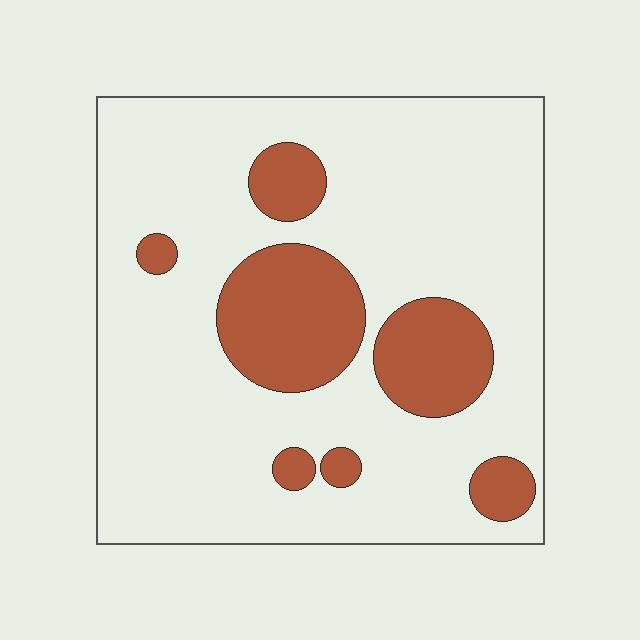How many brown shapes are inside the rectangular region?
7.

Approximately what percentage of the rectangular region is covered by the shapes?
Approximately 20%.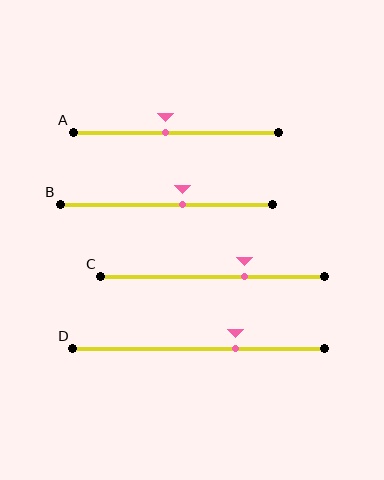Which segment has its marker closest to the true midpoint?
Segment A has its marker closest to the true midpoint.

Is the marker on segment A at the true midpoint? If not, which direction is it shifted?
No, the marker on segment A is shifted to the left by about 5% of the segment length.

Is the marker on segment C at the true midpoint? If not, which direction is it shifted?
No, the marker on segment C is shifted to the right by about 14% of the segment length.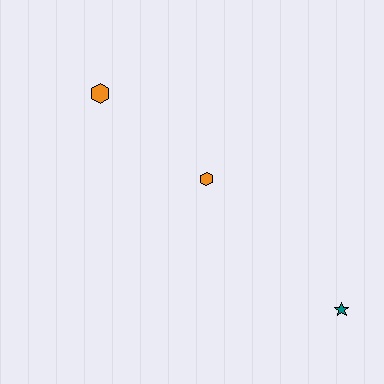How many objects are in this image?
There are 3 objects.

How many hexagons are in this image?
There are 2 hexagons.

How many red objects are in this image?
There are no red objects.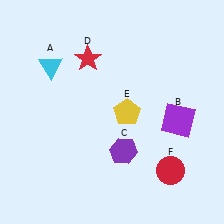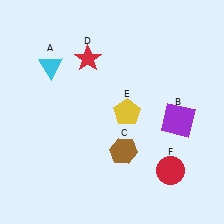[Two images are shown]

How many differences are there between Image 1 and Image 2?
There is 1 difference between the two images.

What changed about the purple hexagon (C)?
In Image 1, C is purple. In Image 2, it changed to brown.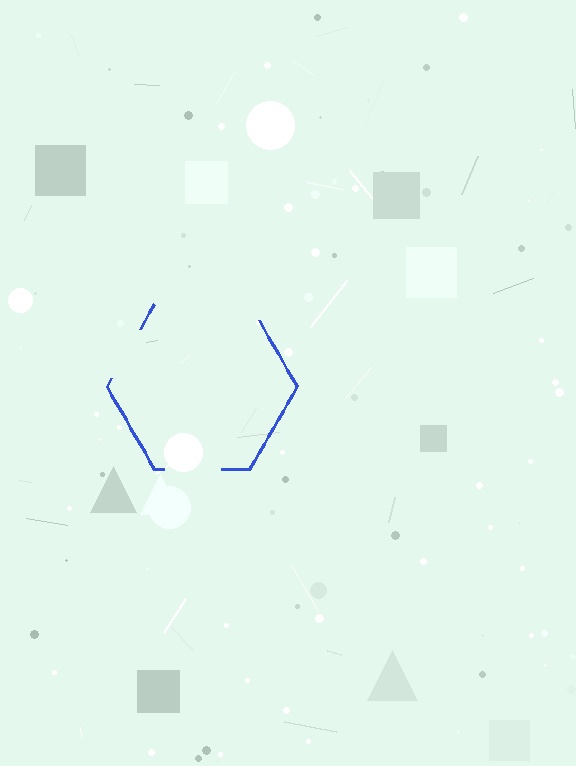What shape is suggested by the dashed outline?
The dashed outline suggests a hexagon.